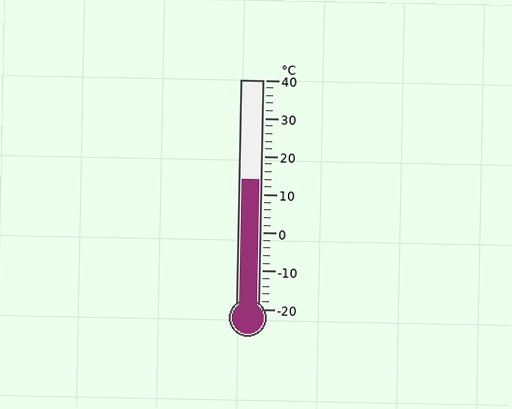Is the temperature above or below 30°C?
The temperature is below 30°C.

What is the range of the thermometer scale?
The thermometer scale ranges from -20°C to 40°C.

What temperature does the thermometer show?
The thermometer shows approximately 14°C.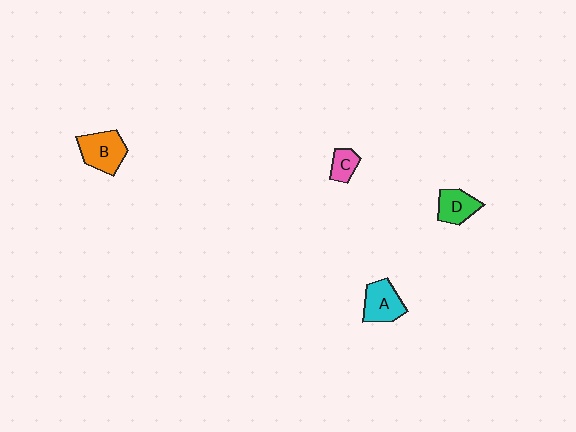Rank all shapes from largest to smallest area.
From largest to smallest: B (orange), A (cyan), D (green), C (pink).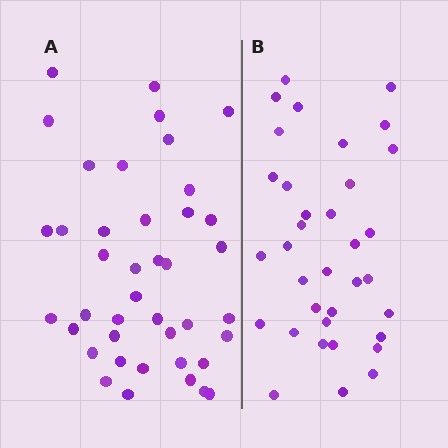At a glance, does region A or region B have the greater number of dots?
Region A (the left region) has more dots.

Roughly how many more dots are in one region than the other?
Region A has about 6 more dots than region B.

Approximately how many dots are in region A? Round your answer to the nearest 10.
About 40 dots. (The exact count is 41, which rounds to 40.)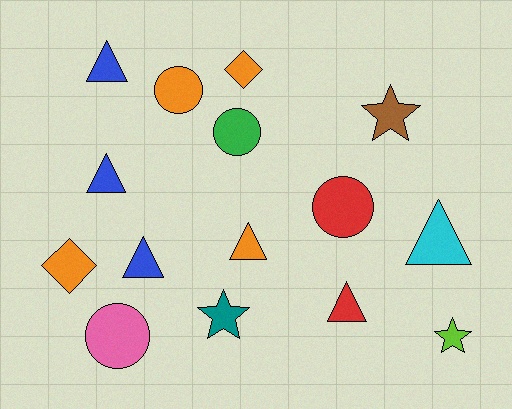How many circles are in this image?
There are 4 circles.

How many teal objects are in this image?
There is 1 teal object.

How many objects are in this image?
There are 15 objects.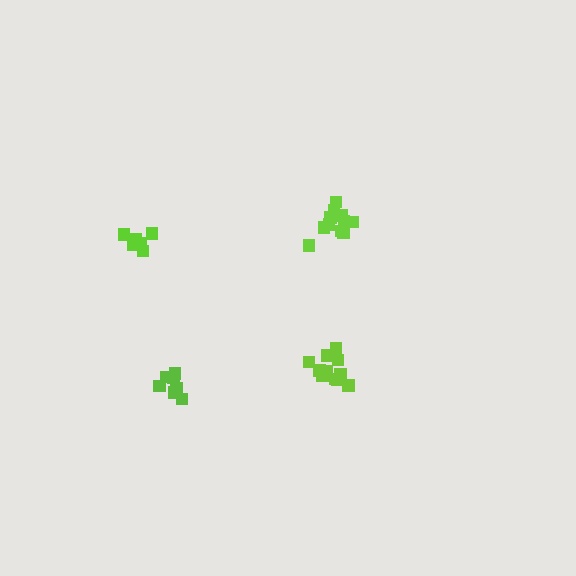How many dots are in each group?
Group 1: 7 dots, Group 2: 11 dots, Group 3: 11 dots, Group 4: 7 dots (36 total).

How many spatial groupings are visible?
There are 4 spatial groupings.